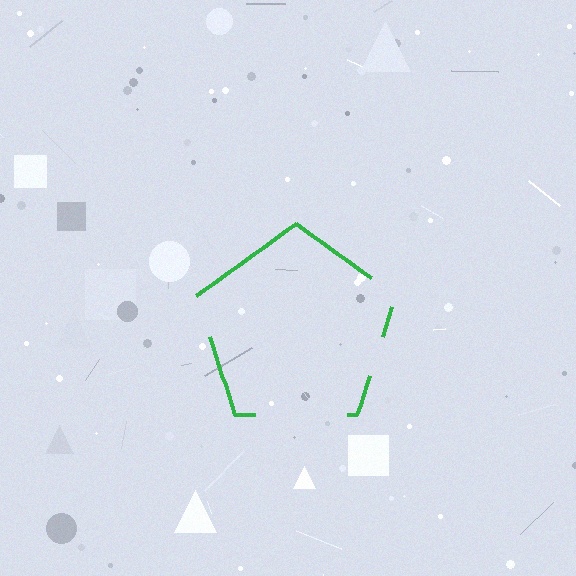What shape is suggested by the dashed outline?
The dashed outline suggests a pentagon.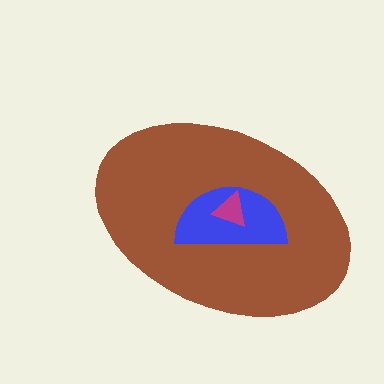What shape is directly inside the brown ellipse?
The blue semicircle.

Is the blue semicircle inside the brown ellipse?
Yes.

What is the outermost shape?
The brown ellipse.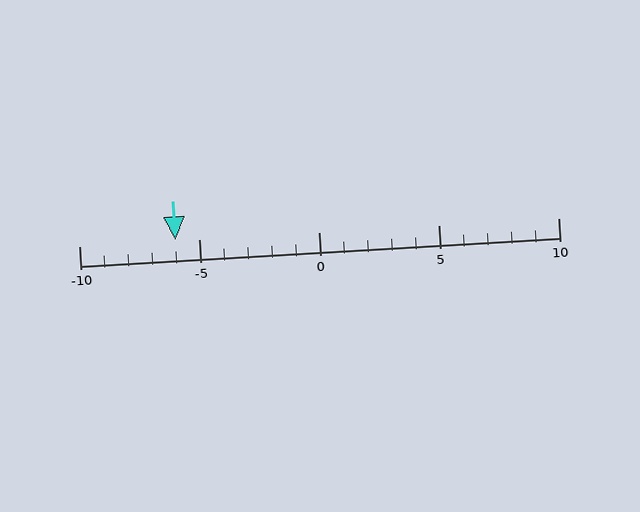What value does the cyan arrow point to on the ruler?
The cyan arrow points to approximately -6.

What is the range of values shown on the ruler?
The ruler shows values from -10 to 10.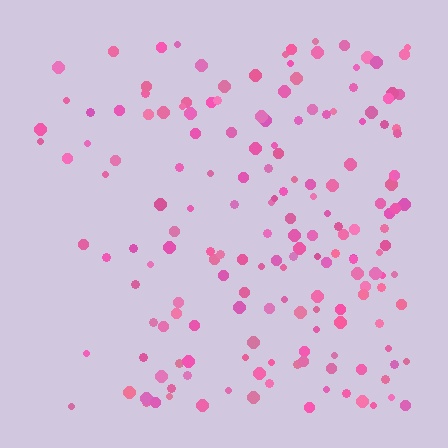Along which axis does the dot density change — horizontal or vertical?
Horizontal.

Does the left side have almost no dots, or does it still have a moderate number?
Still a moderate number, just noticeably fewer than the right.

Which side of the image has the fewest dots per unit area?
The left.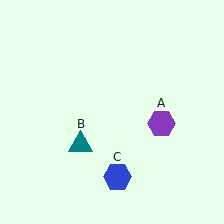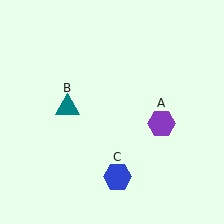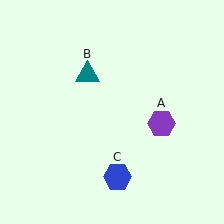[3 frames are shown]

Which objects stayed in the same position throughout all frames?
Purple hexagon (object A) and blue hexagon (object C) remained stationary.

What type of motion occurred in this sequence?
The teal triangle (object B) rotated clockwise around the center of the scene.